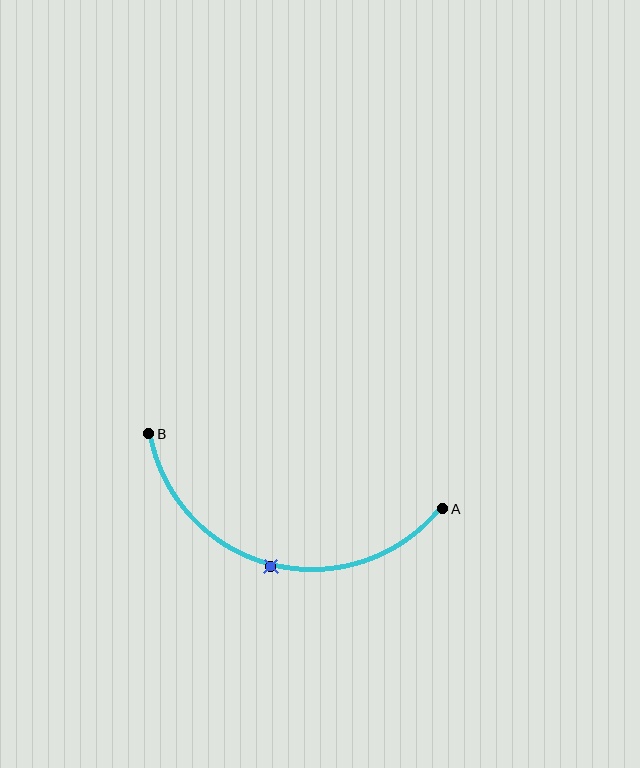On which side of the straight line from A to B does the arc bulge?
The arc bulges below the straight line connecting A and B.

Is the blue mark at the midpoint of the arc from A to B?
Yes. The blue mark lies on the arc at equal arc-length from both A and B — it is the arc midpoint.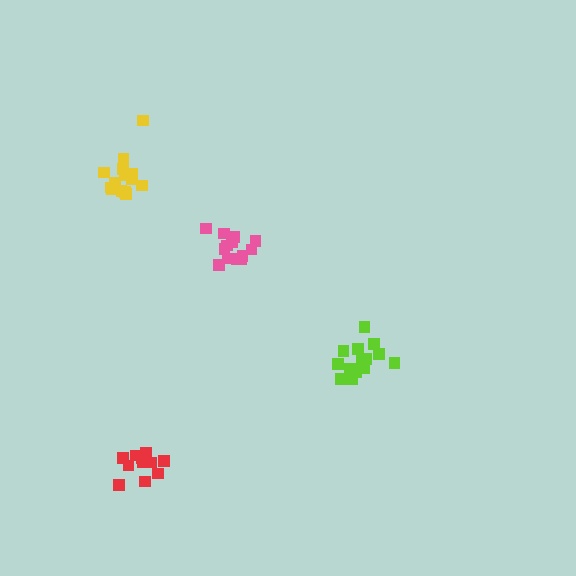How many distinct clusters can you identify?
There are 4 distinct clusters.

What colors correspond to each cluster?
The clusters are colored: lime, yellow, red, pink.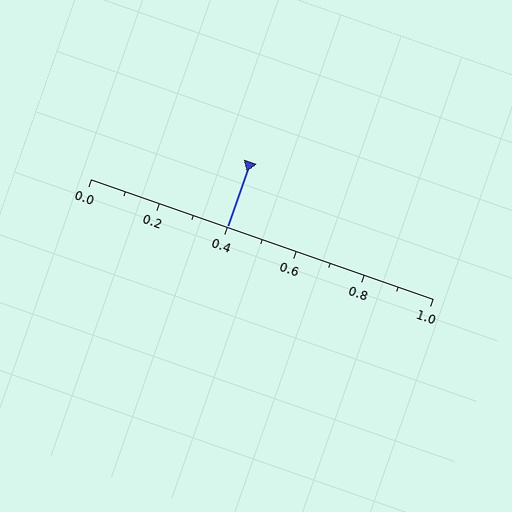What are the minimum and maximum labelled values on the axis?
The axis runs from 0.0 to 1.0.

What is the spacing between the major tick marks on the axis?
The major ticks are spaced 0.2 apart.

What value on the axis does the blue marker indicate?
The marker indicates approximately 0.4.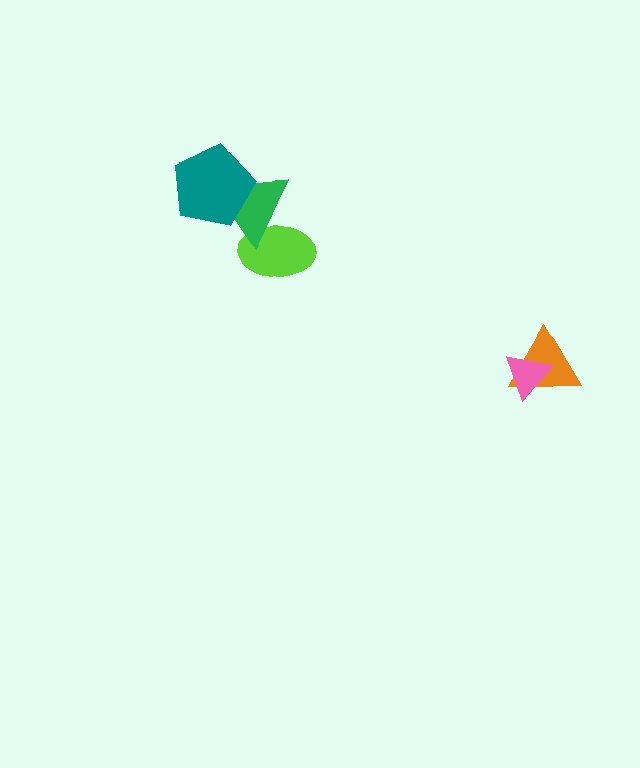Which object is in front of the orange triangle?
The pink triangle is in front of the orange triangle.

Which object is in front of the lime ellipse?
The green triangle is in front of the lime ellipse.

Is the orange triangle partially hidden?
Yes, it is partially covered by another shape.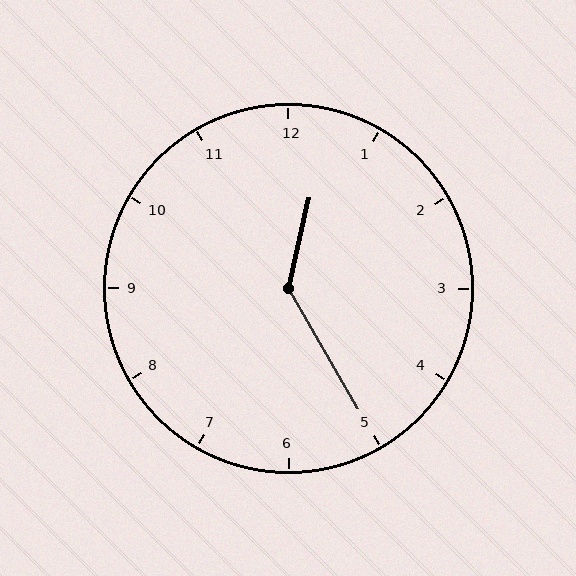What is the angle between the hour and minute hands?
Approximately 138 degrees.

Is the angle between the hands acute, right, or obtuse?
It is obtuse.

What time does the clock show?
12:25.